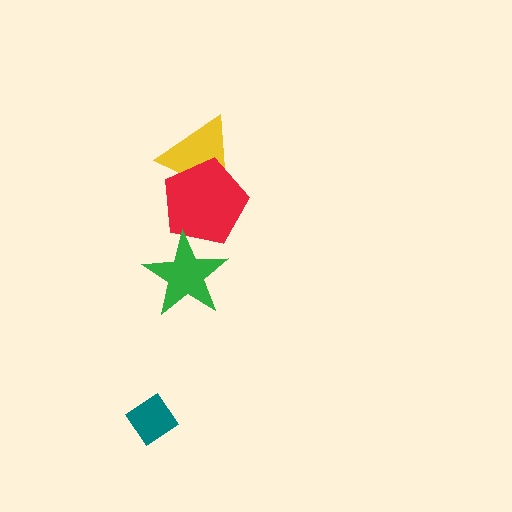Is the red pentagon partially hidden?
Yes, it is partially covered by another shape.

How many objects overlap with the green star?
1 object overlaps with the green star.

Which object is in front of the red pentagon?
The green star is in front of the red pentagon.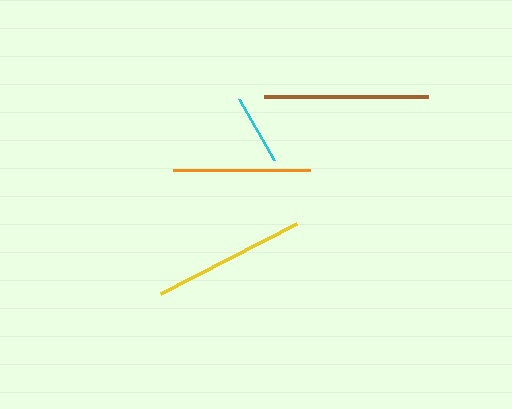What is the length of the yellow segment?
The yellow segment is approximately 153 pixels long.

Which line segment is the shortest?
The cyan line is the shortest at approximately 70 pixels.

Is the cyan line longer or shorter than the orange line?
The orange line is longer than the cyan line.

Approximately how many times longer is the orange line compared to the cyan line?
The orange line is approximately 2.0 times the length of the cyan line.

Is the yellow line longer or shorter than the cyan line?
The yellow line is longer than the cyan line.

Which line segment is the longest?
The brown line is the longest at approximately 165 pixels.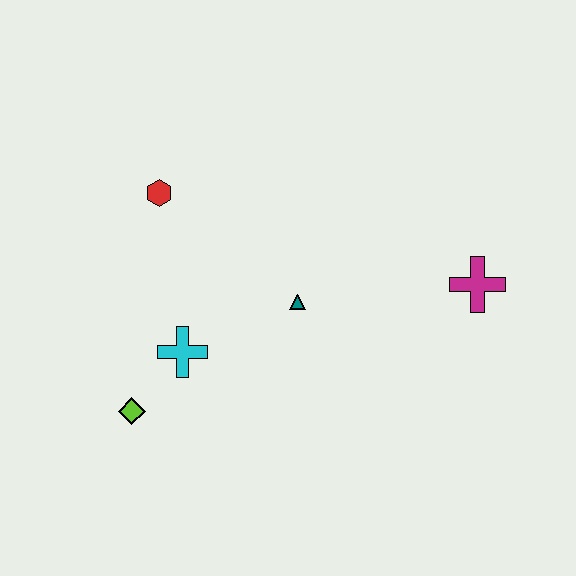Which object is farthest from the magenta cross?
The lime diamond is farthest from the magenta cross.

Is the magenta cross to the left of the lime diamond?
No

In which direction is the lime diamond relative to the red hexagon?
The lime diamond is below the red hexagon.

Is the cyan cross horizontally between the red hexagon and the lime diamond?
No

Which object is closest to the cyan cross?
The lime diamond is closest to the cyan cross.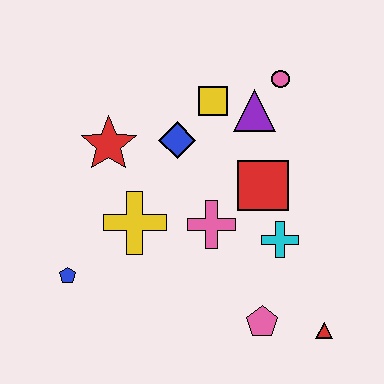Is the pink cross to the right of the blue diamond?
Yes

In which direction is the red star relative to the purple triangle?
The red star is to the left of the purple triangle.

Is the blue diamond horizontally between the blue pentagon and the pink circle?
Yes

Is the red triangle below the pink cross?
Yes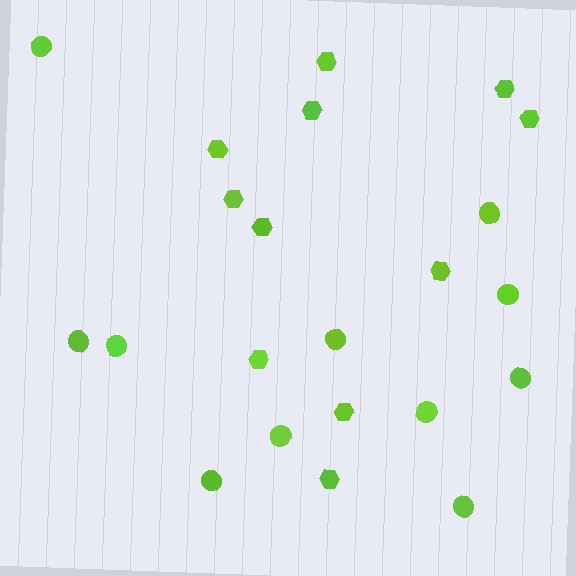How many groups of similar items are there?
There are 2 groups: one group of circles (11) and one group of hexagons (11).